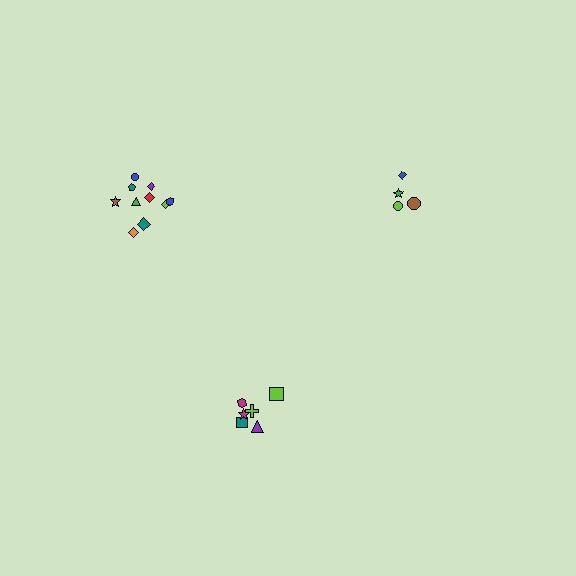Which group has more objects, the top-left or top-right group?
The top-left group.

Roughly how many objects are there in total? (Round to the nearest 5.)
Roughly 20 objects in total.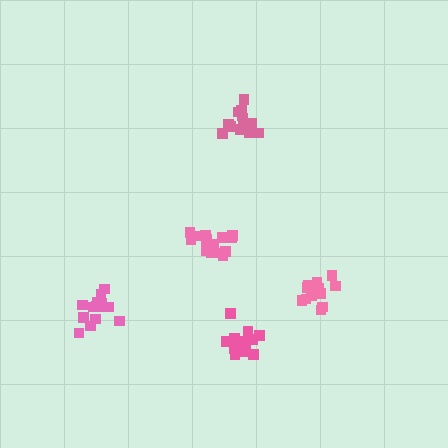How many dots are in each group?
Group 1: 16 dots, Group 2: 16 dots, Group 3: 15 dots, Group 4: 13 dots, Group 5: 16 dots (76 total).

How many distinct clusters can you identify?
There are 5 distinct clusters.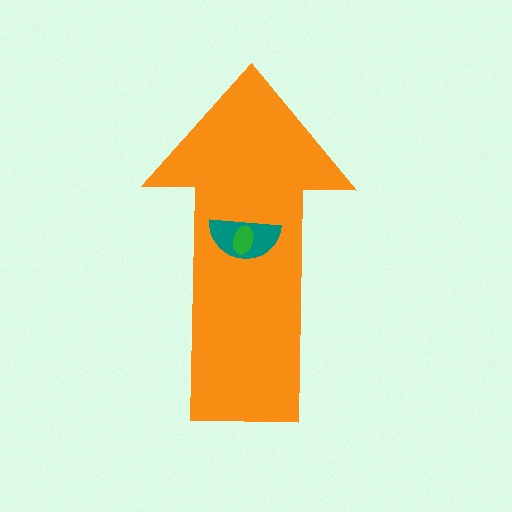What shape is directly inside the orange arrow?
The teal semicircle.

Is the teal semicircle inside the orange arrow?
Yes.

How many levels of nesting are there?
3.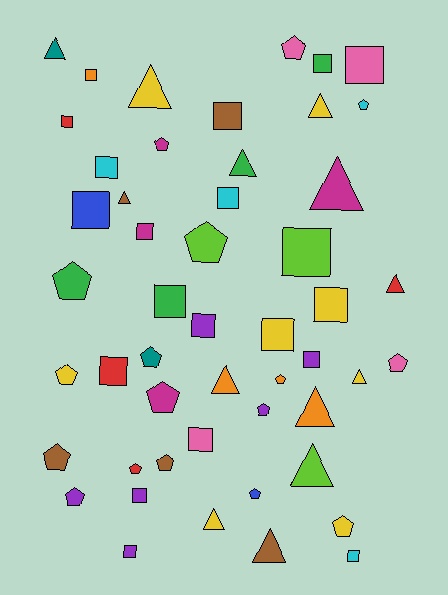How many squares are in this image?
There are 20 squares.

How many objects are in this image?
There are 50 objects.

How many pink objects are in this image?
There are 4 pink objects.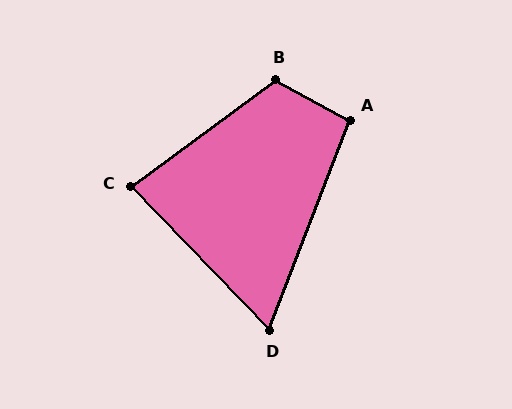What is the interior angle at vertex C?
Approximately 83 degrees (acute).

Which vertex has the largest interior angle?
B, at approximately 115 degrees.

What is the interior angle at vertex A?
Approximately 97 degrees (obtuse).